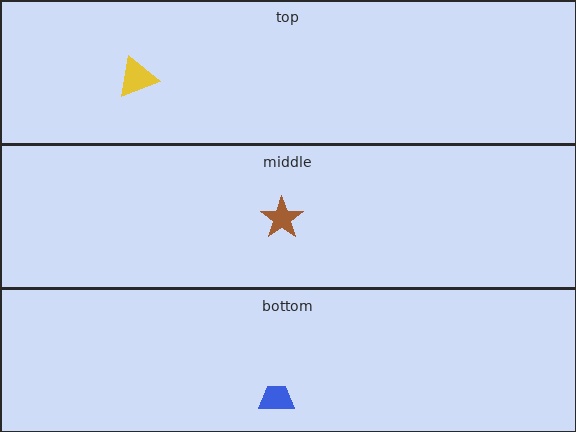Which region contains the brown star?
The middle region.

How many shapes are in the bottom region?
1.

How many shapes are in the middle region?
1.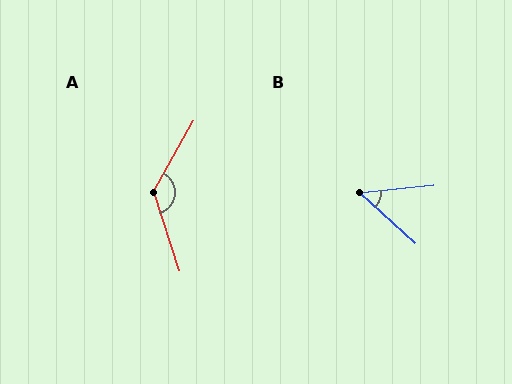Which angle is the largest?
A, at approximately 133 degrees.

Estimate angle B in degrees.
Approximately 48 degrees.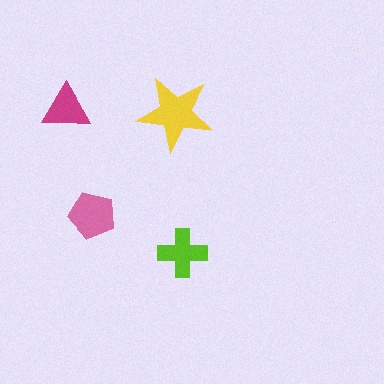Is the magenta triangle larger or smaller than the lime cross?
Smaller.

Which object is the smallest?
The magenta triangle.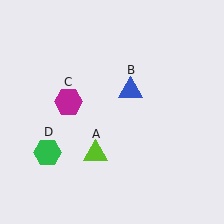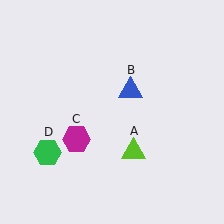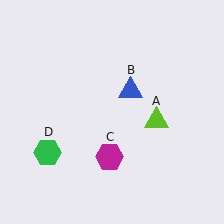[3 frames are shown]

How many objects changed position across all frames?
2 objects changed position: lime triangle (object A), magenta hexagon (object C).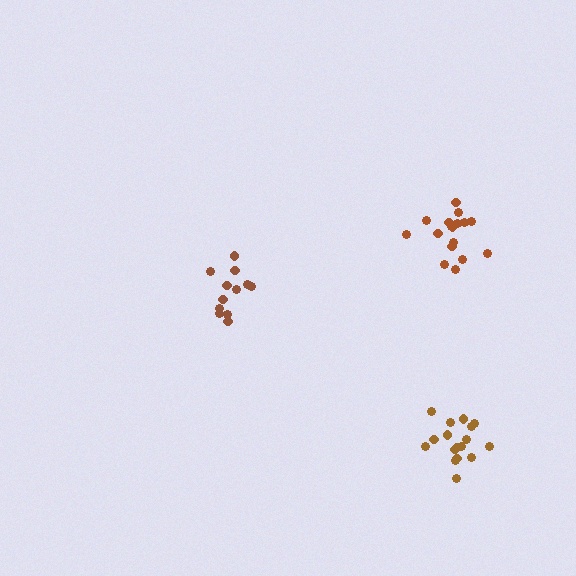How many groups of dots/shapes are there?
There are 3 groups.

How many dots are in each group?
Group 1: 12 dots, Group 2: 17 dots, Group 3: 17 dots (46 total).